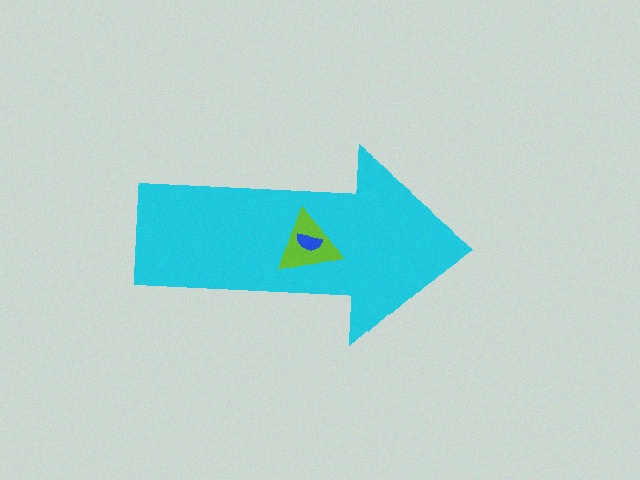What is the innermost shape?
The blue semicircle.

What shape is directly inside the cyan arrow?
The lime triangle.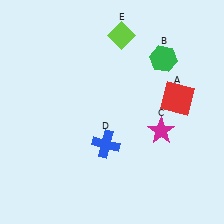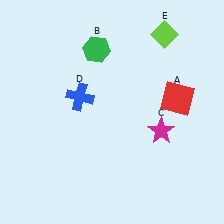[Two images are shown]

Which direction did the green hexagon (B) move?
The green hexagon (B) moved left.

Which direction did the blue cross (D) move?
The blue cross (D) moved up.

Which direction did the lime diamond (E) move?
The lime diamond (E) moved right.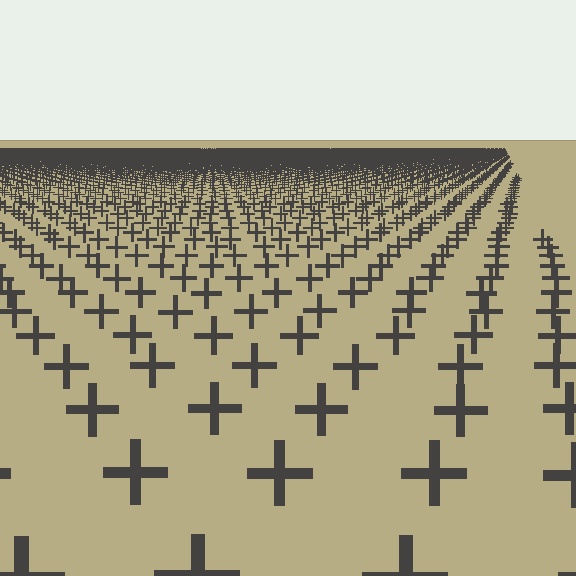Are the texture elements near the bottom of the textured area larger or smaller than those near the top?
Larger. Near the bottom, elements are closer to the viewer and appear at a bigger on-screen size.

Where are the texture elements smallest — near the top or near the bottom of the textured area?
Near the top.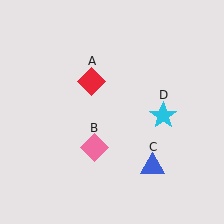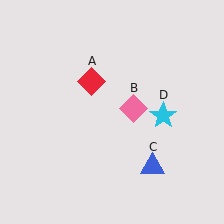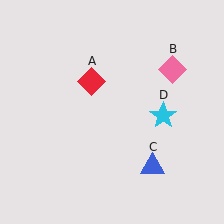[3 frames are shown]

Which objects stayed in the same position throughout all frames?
Red diamond (object A) and blue triangle (object C) and cyan star (object D) remained stationary.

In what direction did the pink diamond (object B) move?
The pink diamond (object B) moved up and to the right.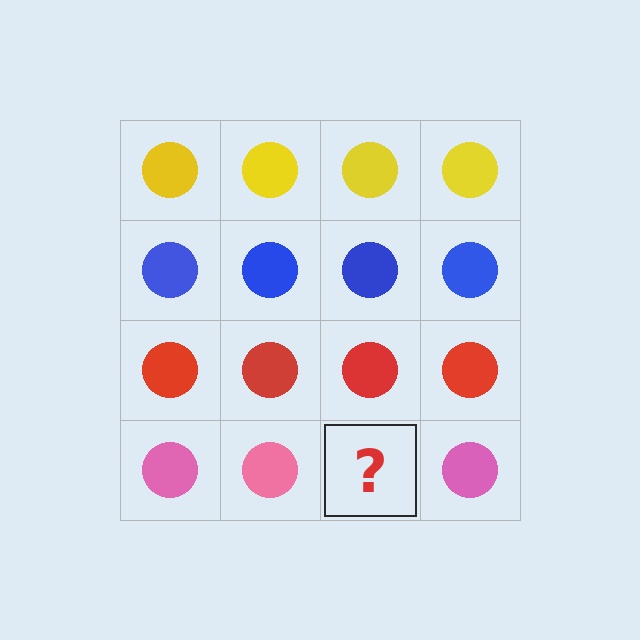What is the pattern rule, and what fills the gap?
The rule is that each row has a consistent color. The gap should be filled with a pink circle.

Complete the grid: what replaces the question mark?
The question mark should be replaced with a pink circle.